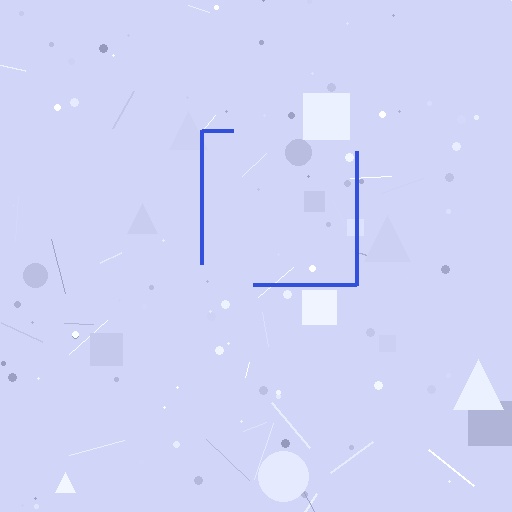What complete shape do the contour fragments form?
The contour fragments form a square.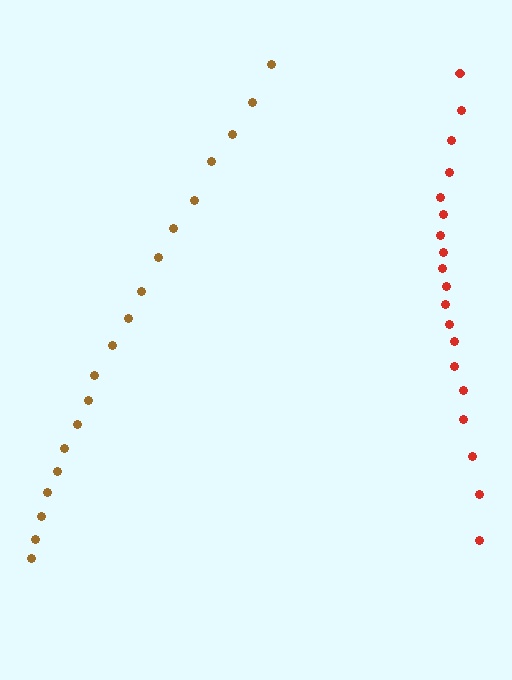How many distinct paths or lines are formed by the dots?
There are 2 distinct paths.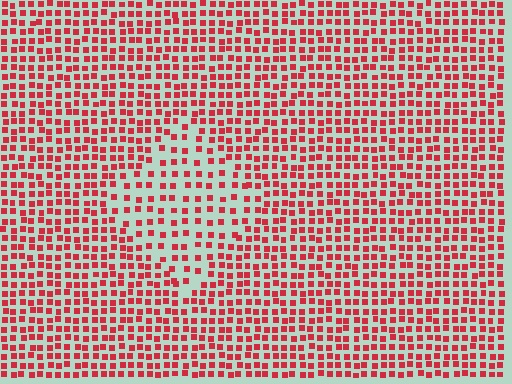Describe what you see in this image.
The image contains small red elements arranged at two different densities. A diamond-shaped region is visible where the elements are less densely packed than the surrounding area.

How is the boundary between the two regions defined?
The boundary is defined by a change in element density (approximately 1.8x ratio). All elements are the same color, size, and shape.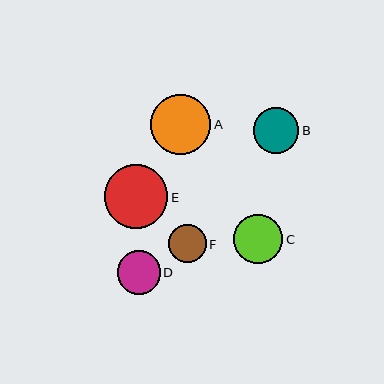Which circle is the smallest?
Circle F is the smallest with a size of approximately 38 pixels.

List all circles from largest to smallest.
From largest to smallest: E, A, C, B, D, F.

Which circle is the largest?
Circle E is the largest with a size of approximately 64 pixels.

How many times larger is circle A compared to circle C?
Circle A is approximately 1.2 times the size of circle C.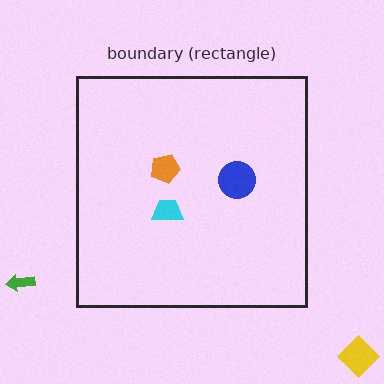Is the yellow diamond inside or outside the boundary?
Outside.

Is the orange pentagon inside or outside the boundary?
Inside.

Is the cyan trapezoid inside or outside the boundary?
Inside.